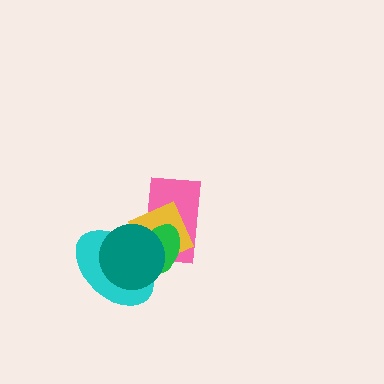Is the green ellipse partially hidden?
Yes, it is partially covered by another shape.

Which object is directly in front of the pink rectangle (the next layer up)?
The yellow diamond is directly in front of the pink rectangle.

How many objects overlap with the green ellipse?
4 objects overlap with the green ellipse.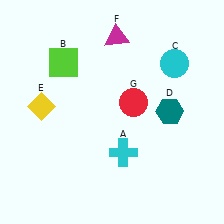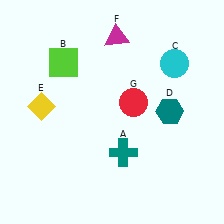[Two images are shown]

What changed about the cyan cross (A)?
In Image 1, A is cyan. In Image 2, it changed to teal.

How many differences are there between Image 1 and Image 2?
There is 1 difference between the two images.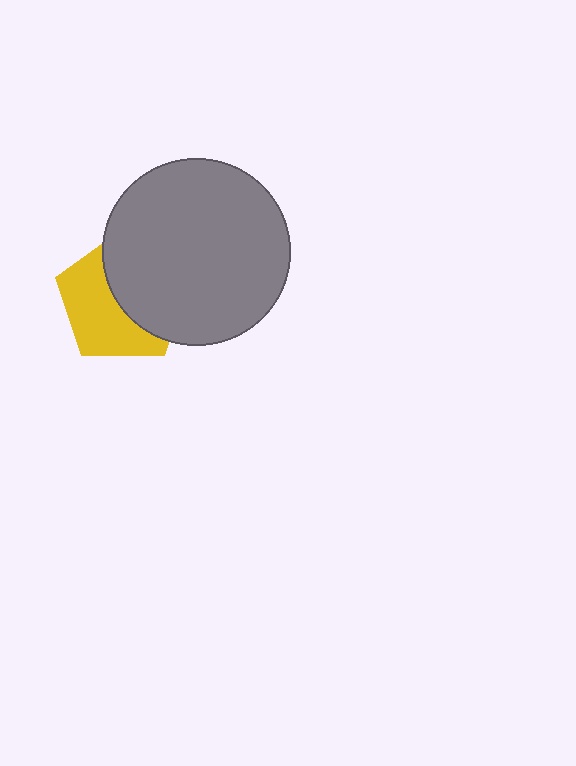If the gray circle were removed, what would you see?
You would see the complete yellow pentagon.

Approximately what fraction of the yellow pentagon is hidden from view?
Roughly 50% of the yellow pentagon is hidden behind the gray circle.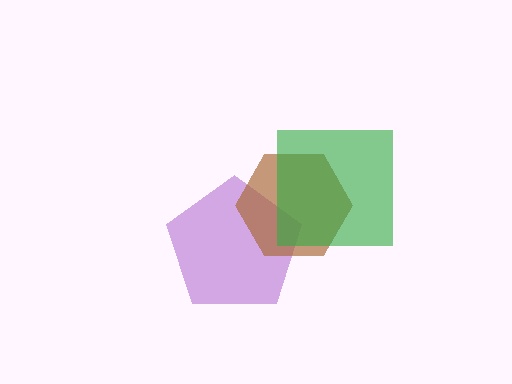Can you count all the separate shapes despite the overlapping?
Yes, there are 3 separate shapes.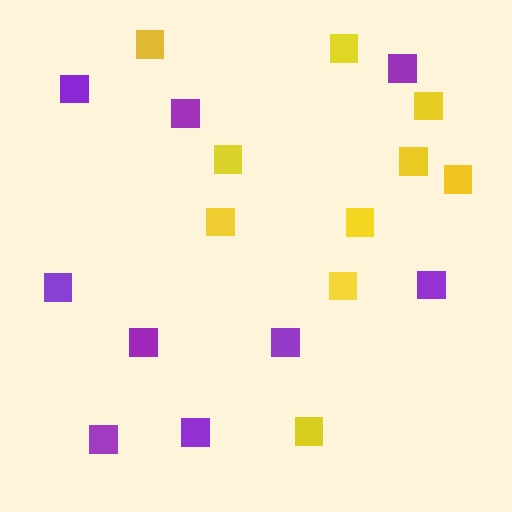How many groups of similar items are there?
There are 2 groups: one group of purple squares (9) and one group of yellow squares (10).